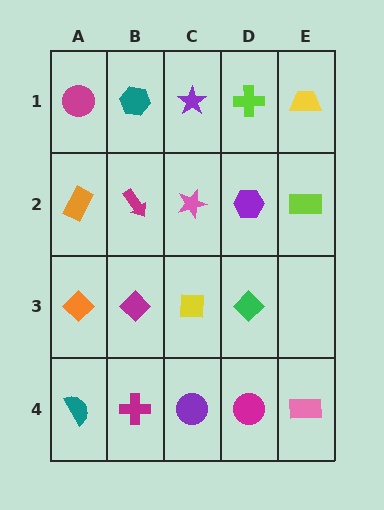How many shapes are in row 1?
5 shapes.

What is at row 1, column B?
A teal hexagon.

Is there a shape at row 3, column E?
No, that cell is empty.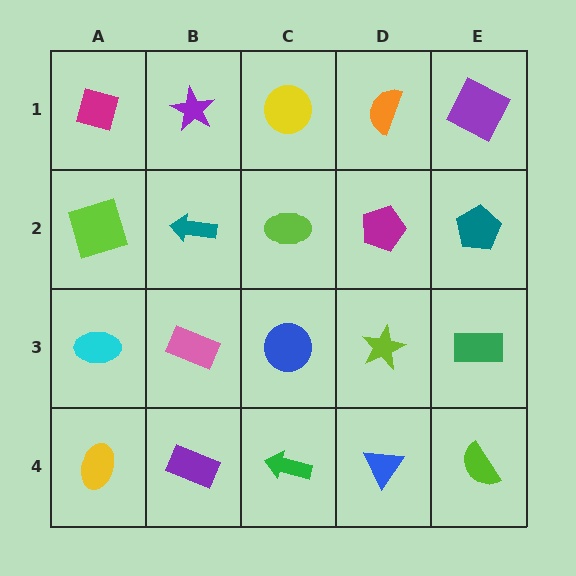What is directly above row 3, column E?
A teal pentagon.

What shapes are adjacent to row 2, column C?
A yellow circle (row 1, column C), a blue circle (row 3, column C), a teal arrow (row 2, column B), a magenta pentagon (row 2, column D).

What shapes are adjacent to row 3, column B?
A teal arrow (row 2, column B), a purple rectangle (row 4, column B), a cyan ellipse (row 3, column A), a blue circle (row 3, column C).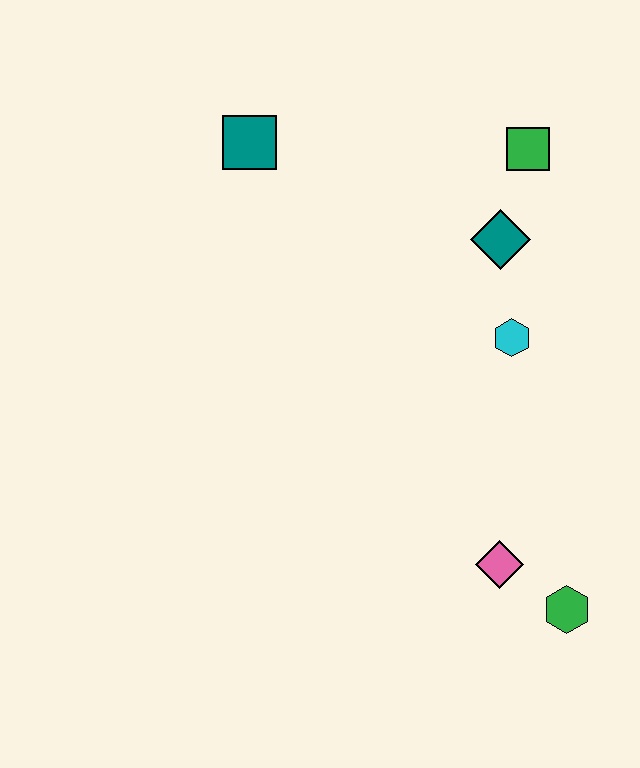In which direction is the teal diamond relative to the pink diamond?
The teal diamond is above the pink diamond.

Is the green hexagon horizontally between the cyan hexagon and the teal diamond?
No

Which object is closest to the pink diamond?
The green hexagon is closest to the pink diamond.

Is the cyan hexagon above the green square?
No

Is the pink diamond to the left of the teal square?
No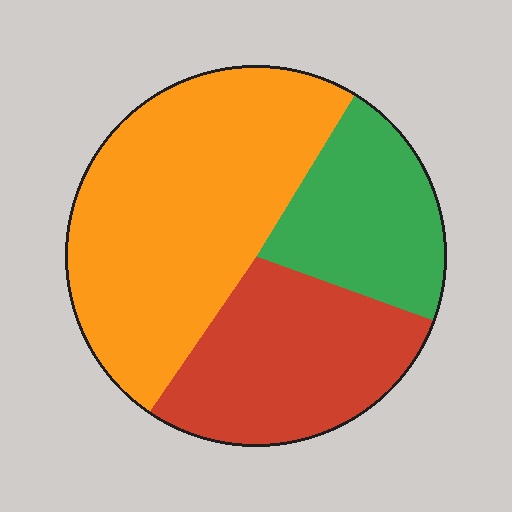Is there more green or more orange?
Orange.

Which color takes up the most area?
Orange, at roughly 50%.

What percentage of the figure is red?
Red takes up about one quarter (1/4) of the figure.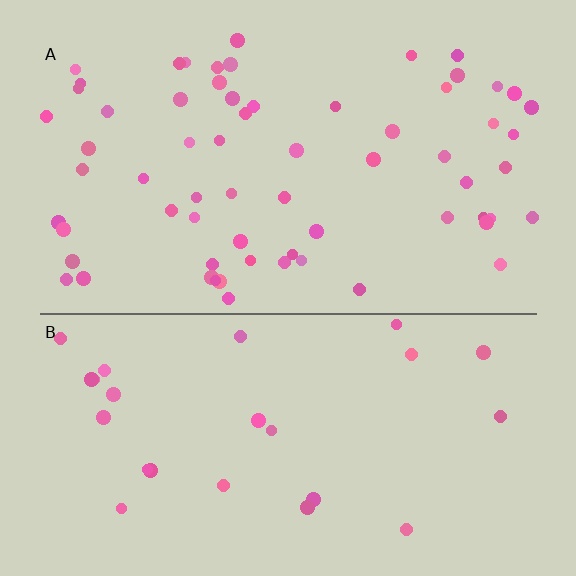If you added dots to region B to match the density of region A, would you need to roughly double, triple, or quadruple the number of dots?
Approximately triple.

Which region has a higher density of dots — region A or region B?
A (the top).